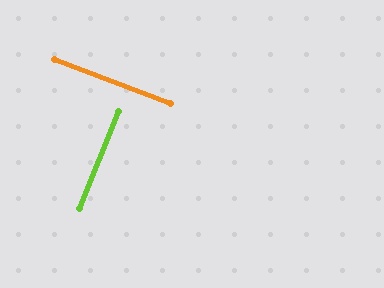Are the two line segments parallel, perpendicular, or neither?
Perpendicular — they meet at approximately 89°.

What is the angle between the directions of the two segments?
Approximately 89 degrees.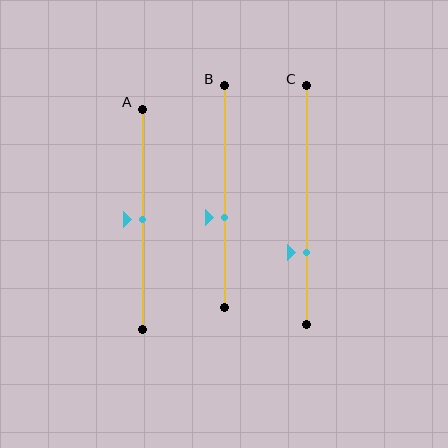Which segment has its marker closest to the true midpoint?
Segment A has its marker closest to the true midpoint.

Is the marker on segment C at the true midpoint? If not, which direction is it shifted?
No, the marker on segment C is shifted downward by about 20% of the segment length.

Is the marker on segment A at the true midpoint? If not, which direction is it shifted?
Yes, the marker on segment A is at the true midpoint.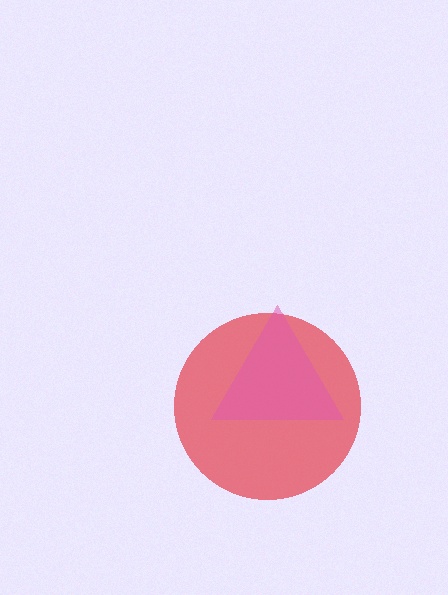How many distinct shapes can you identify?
There are 2 distinct shapes: a red circle, a pink triangle.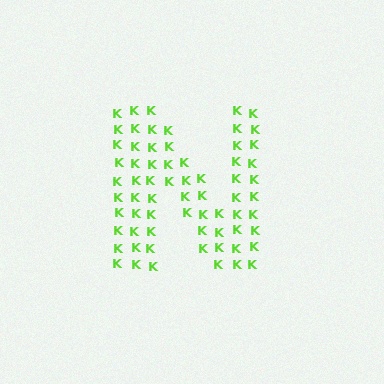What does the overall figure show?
The overall figure shows the letter N.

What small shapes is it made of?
It is made of small letter K's.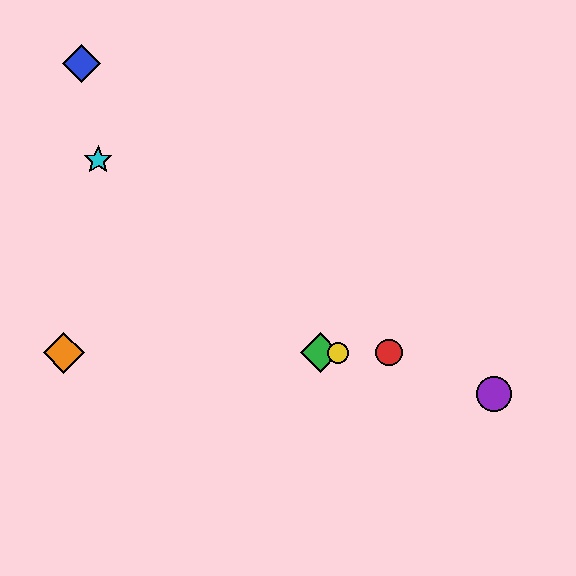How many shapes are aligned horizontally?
4 shapes (the red circle, the green diamond, the yellow circle, the orange diamond) are aligned horizontally.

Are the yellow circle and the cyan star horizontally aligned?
No, the yellow circle is at y≈353 and the cyan star is at y≈160.